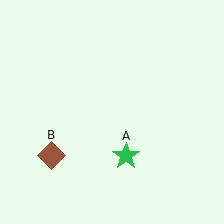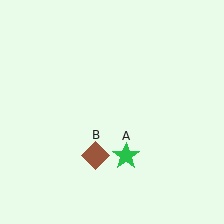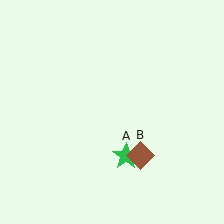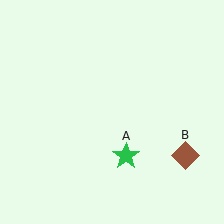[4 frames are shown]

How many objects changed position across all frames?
1 object changed position: brown diamond (object B).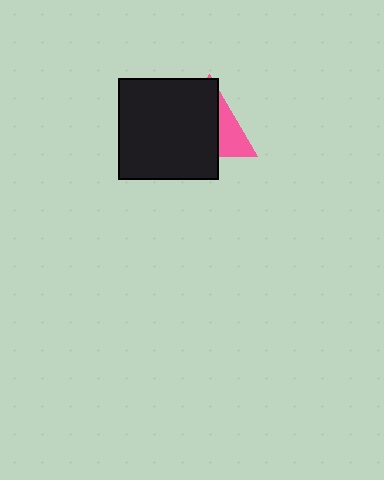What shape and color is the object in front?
The object in front is a black square.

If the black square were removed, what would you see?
You would see the complete pink triangle.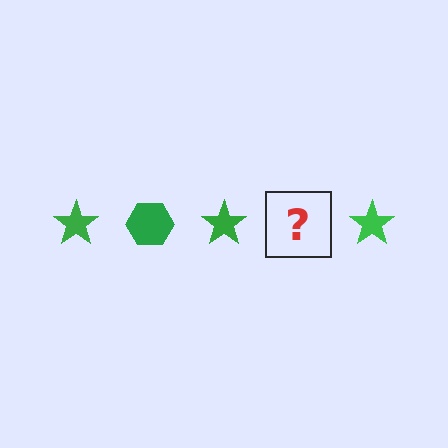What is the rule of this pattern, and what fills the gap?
The rule is that the pattern cycles through star, hexagon shapes in green. The gap should be filled with a green hexagon.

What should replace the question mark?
The question mark should be replaced with a green hexagon.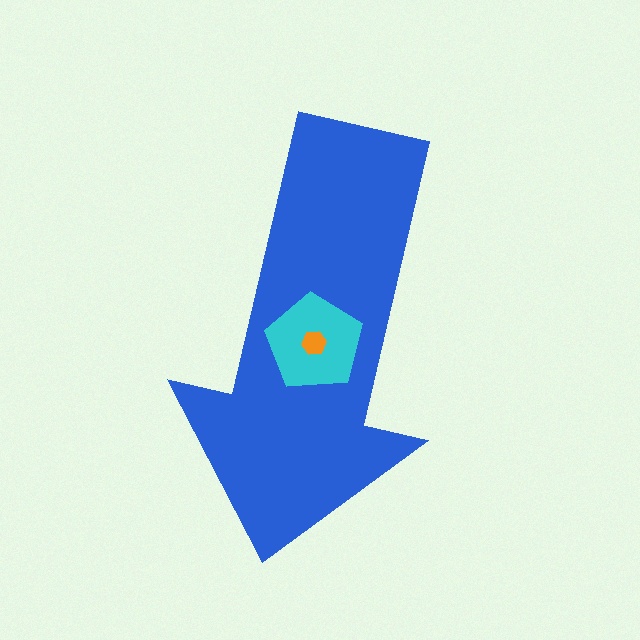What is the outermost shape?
The blue arrow.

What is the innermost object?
The orange hexagon.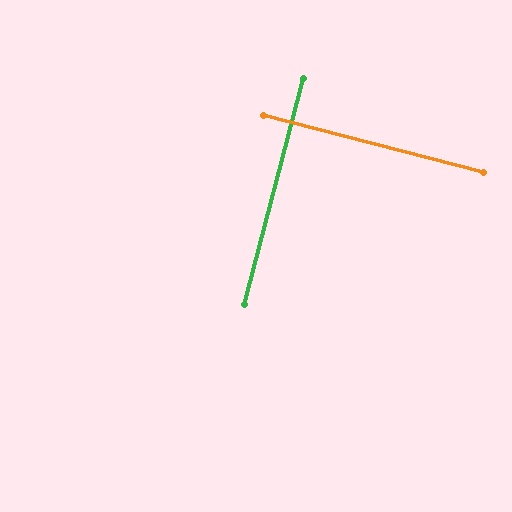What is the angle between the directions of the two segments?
Approximately 90 degrees.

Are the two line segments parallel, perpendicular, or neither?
Perpendicular — they meet at approximately 90°.